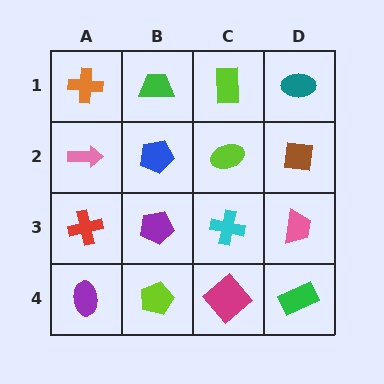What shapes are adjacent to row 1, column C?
A lime ellipse (row 2, column C), a green trapezoid (row 1, column B), a teal ellipse (row 1, column D).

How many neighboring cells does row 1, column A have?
2.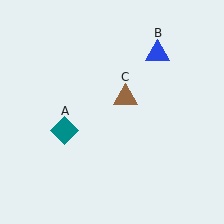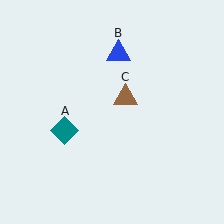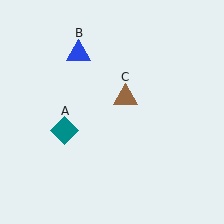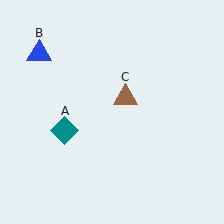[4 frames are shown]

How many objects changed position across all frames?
1 object changed position: blue triangle (object B).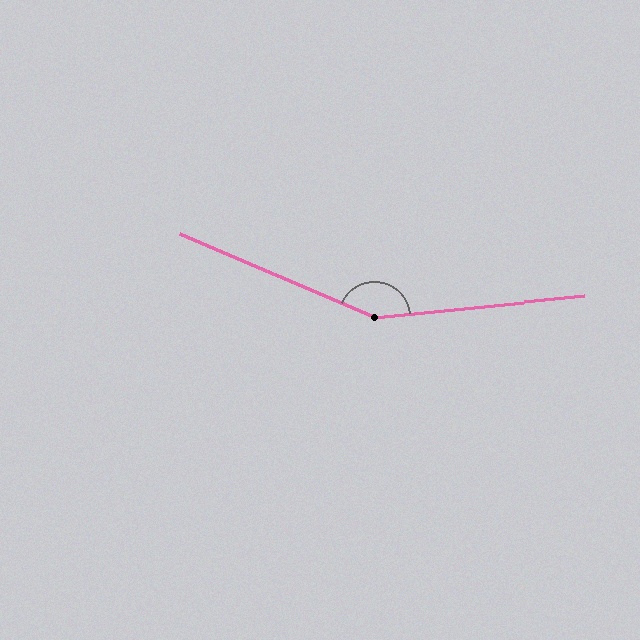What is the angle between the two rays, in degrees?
Approximately 151 degrees.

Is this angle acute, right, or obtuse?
It is obtuse.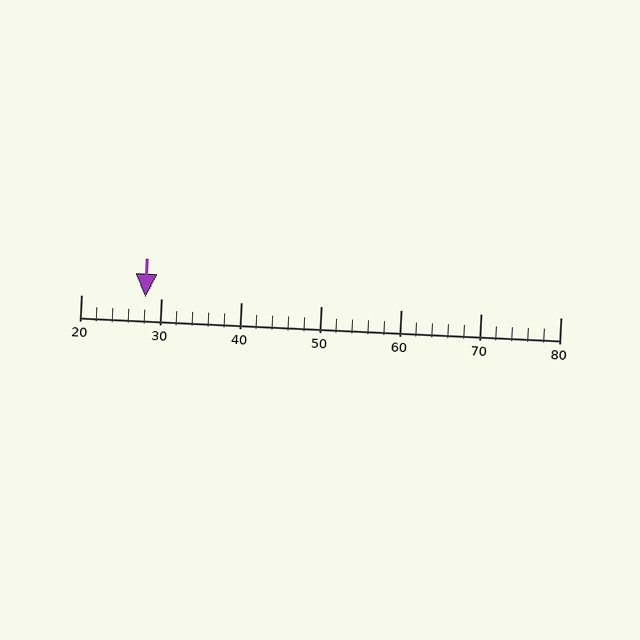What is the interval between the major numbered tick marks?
The major tick marks are spaced 10 units apart.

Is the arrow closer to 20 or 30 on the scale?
The arrow is closer to 30.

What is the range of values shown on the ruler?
The ruler shows values from 20 to 80.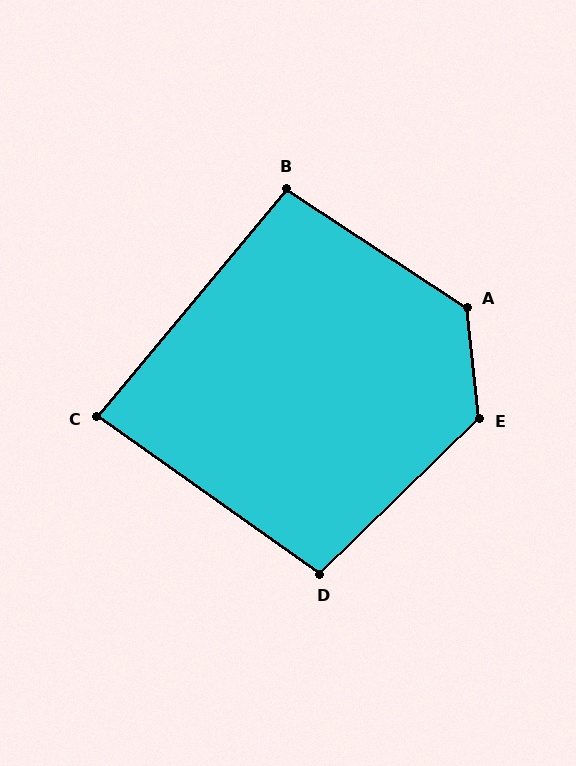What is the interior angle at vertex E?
Approximately 128 degrees (obtuse).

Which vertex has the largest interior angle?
A, at approximately 130 degrees.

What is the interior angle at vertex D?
Approximately 100 degrees (obtuse).